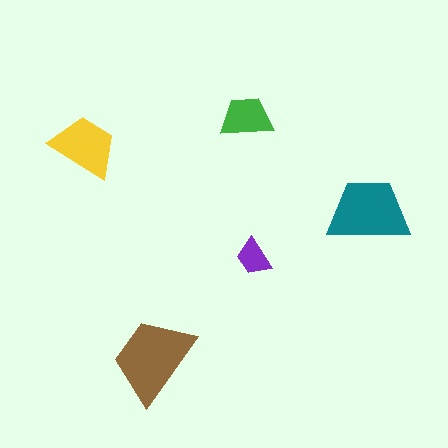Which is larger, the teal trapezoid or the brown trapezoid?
The brown one.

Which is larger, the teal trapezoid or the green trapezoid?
The teal one.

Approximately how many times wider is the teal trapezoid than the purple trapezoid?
About 2 times wider.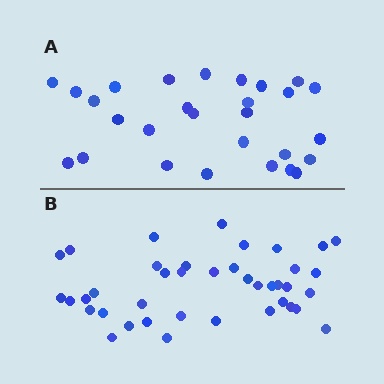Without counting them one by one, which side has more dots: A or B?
Region B (the bottom region) has more dots.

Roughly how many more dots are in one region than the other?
Region B has roughly 12 or so more dots than region A.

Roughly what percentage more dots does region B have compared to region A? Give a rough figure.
About 45% more.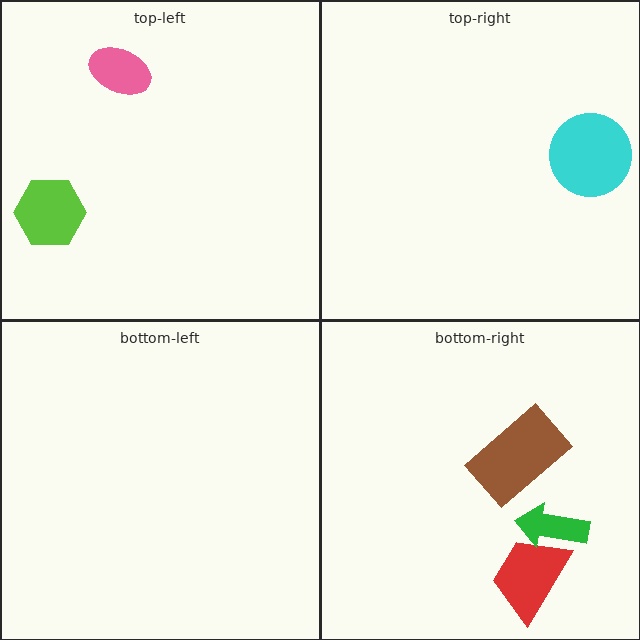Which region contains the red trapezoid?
The bottom-right region.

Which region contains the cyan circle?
The top-right region.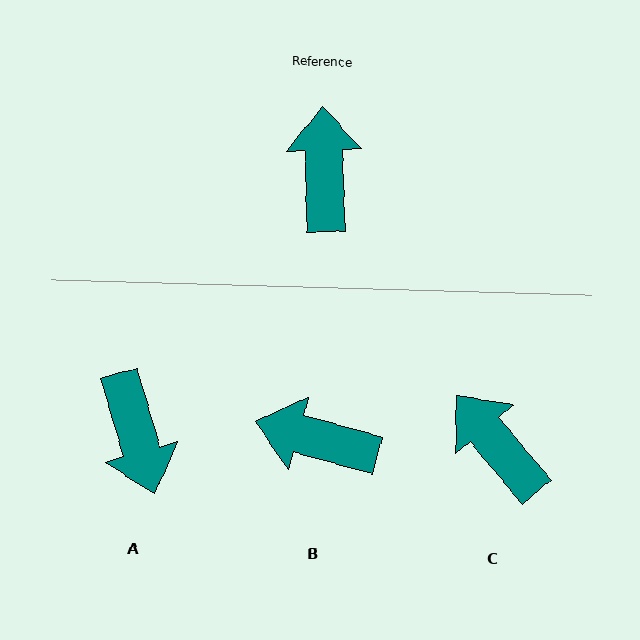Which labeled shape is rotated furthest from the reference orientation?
A, about 166 degrees away.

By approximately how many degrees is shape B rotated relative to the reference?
Approximately 73 degrees counter-clockwise.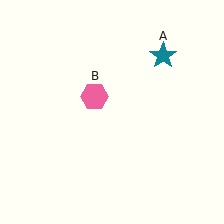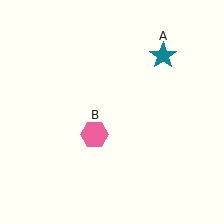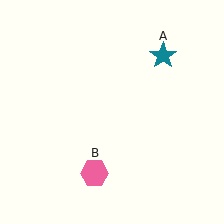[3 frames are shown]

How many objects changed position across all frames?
1 object changed position: pink hexagon (object B).